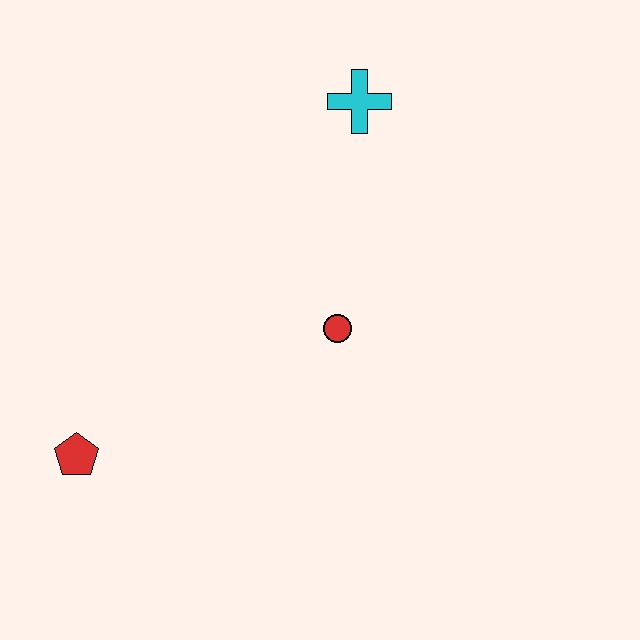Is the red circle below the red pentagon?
No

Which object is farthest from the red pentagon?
The cyan cross is farthest from the red pentagon.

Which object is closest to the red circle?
The cyan cross is closest to the red circle.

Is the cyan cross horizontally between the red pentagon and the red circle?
No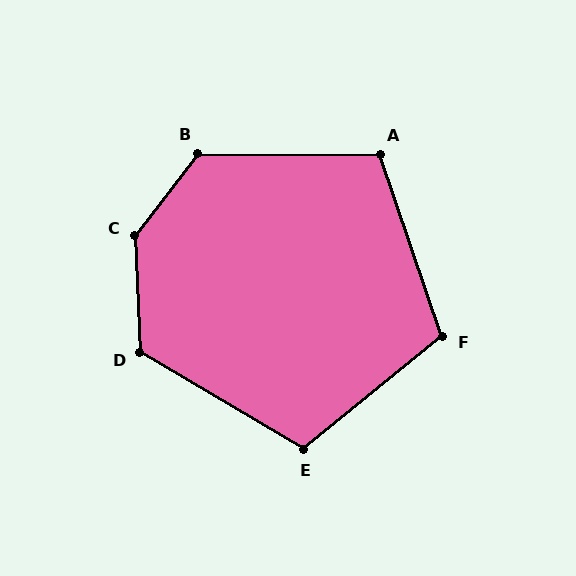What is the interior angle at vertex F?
Approximately 110 degrees (obtuse).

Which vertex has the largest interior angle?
C, at approximately 140 degrees.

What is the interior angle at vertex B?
Approximately 127 degrees (obtuse).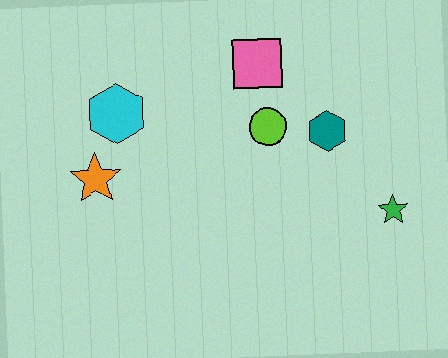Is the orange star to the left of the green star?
Yes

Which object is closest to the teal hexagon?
The lime circle is closest to the teal hexagon.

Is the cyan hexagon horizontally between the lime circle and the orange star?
Yes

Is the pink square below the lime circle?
No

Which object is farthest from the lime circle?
The orange star is farthest from the lime circle.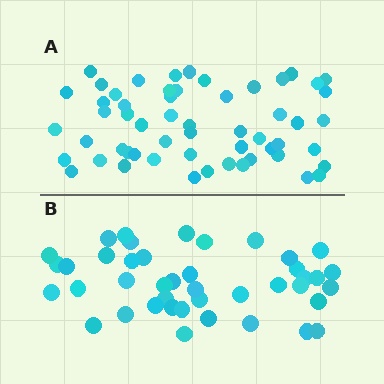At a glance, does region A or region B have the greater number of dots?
Region A (the top region) has more dots.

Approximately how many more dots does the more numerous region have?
Region A has approximately 15 more dots than region B.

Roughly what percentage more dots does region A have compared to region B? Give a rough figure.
About 35% more.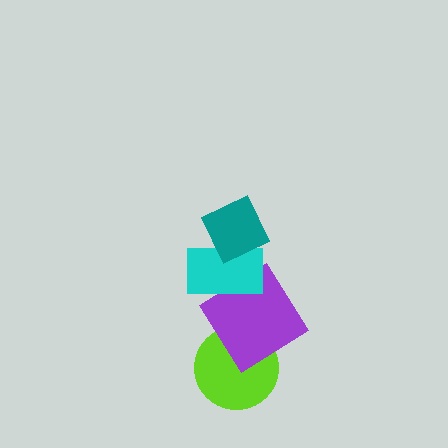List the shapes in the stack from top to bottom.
From top to bottom: the teal diamond, the cyan rectangle, the purple diamond, the lime circle.